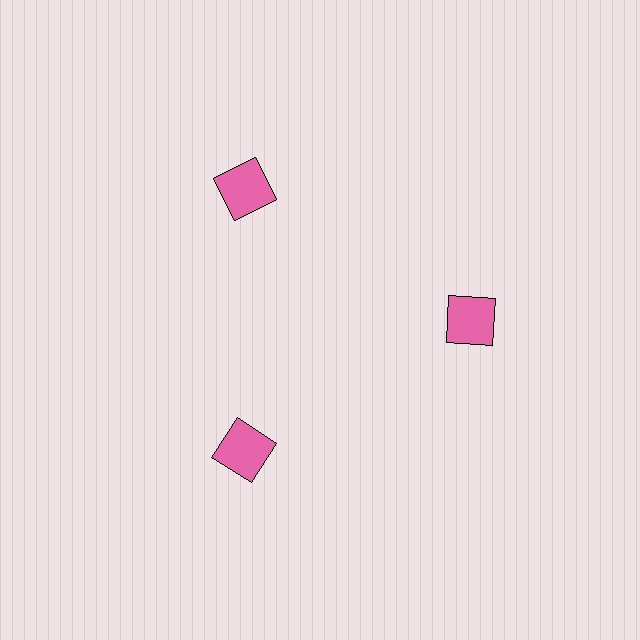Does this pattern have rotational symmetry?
Yes, this pattern has 3-fold rotational symmetry. It looks the same after rotating 120 degrees around the center.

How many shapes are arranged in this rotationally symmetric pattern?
There are 3 shapes, arranged in 3 groups of 1.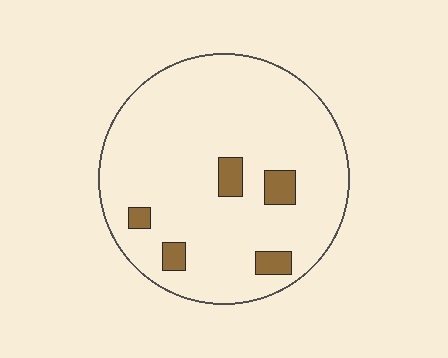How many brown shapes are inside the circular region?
5.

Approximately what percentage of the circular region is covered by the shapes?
Approximately 10%.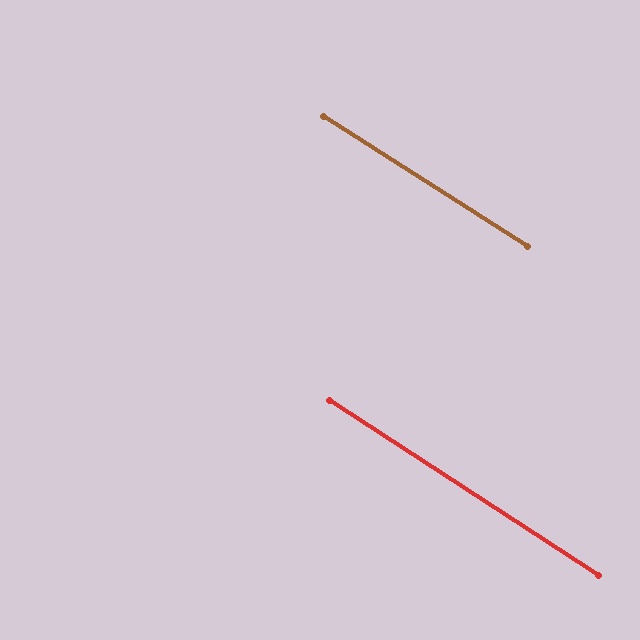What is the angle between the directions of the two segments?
Approximately 1 degree.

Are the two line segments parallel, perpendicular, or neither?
Parallel — their directions differ by only 0.6°.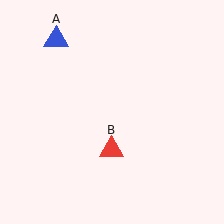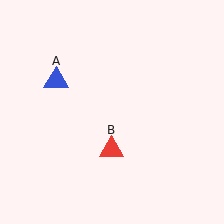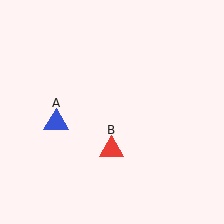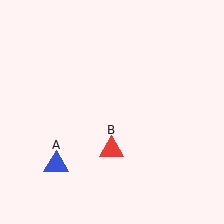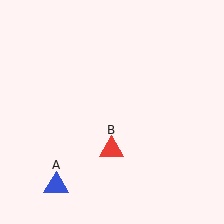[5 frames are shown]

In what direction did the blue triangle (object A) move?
The blue triangle (object A) moved down.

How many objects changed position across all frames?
1 object changed position: blue triangle (object A).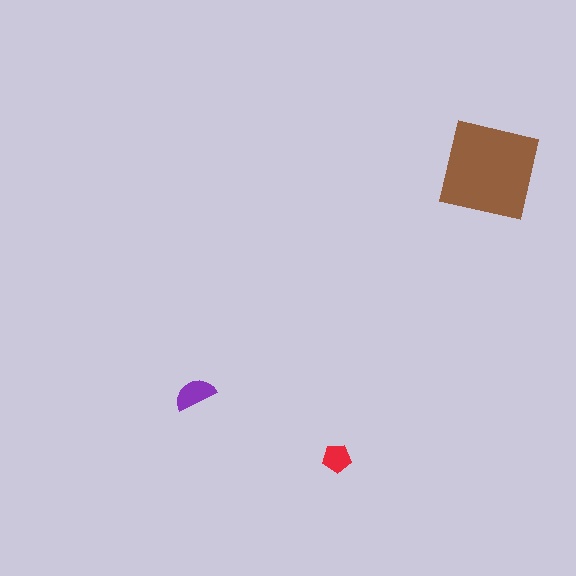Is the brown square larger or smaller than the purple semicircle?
Larger.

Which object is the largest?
The brown square.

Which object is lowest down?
The red pentagon is bottommost.